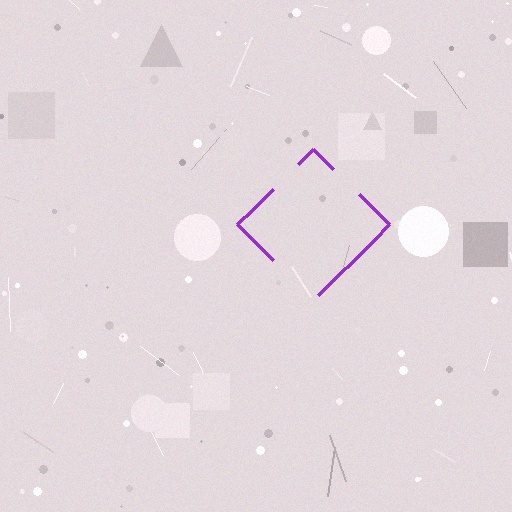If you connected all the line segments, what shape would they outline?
They would outline a diamond.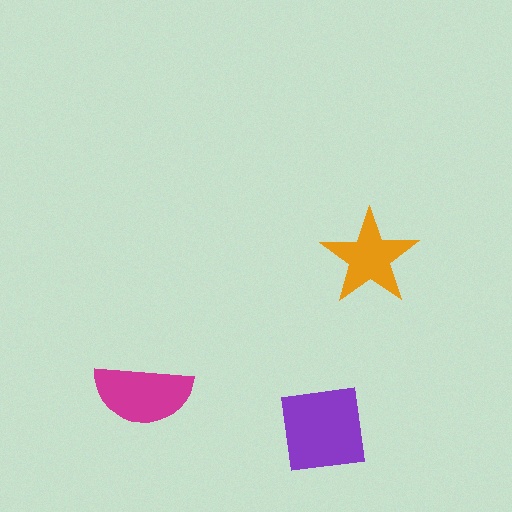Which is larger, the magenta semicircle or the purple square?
The purple square.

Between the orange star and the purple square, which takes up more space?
The purple square.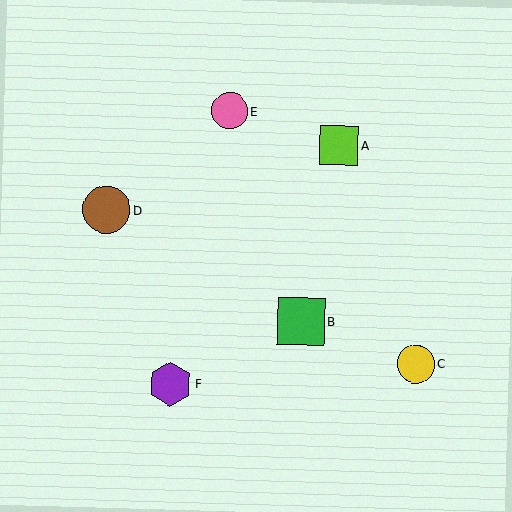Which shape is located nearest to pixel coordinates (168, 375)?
The purple hexagon (labeled F) at (170, 384) is nearest to that location.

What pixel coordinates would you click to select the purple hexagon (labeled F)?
Click at (170, 384) to select the purple hexagon F.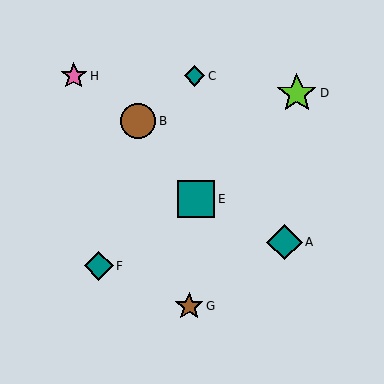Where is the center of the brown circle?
The center of the brown circle is at (138, 121).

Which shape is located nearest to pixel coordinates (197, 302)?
The brown star (labeled G) at (189, 306) is nearest to that location.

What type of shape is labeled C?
Shape C is a teal diamond.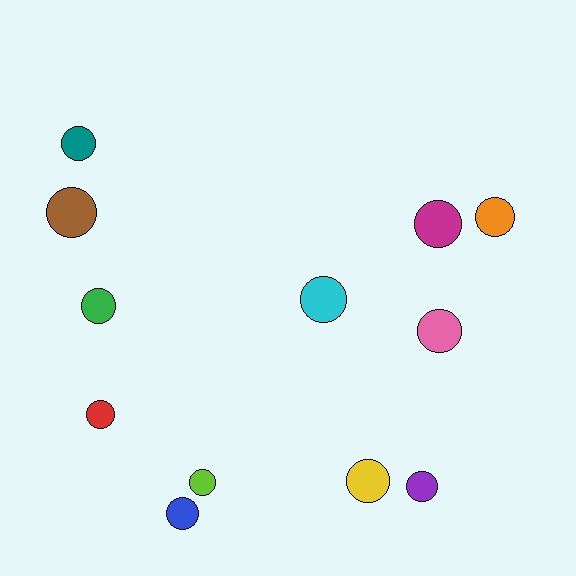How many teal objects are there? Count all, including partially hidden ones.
There is 1 teal object.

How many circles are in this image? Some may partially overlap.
There are 12 circles.